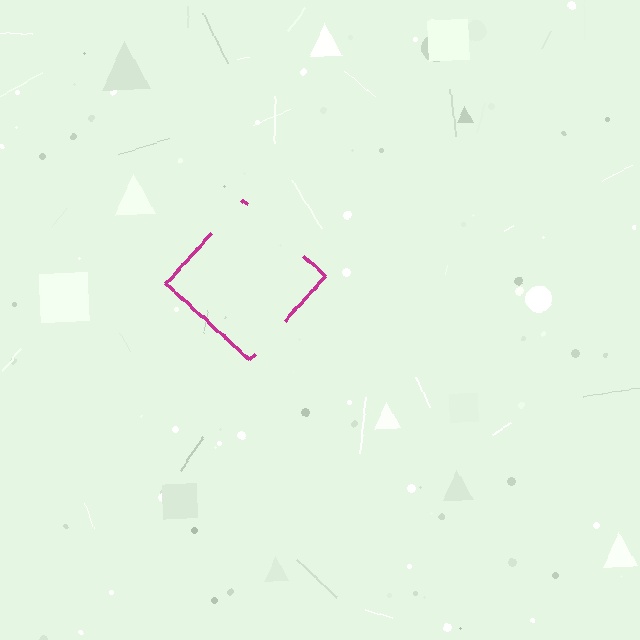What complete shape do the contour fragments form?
The contour fragments form a diamond.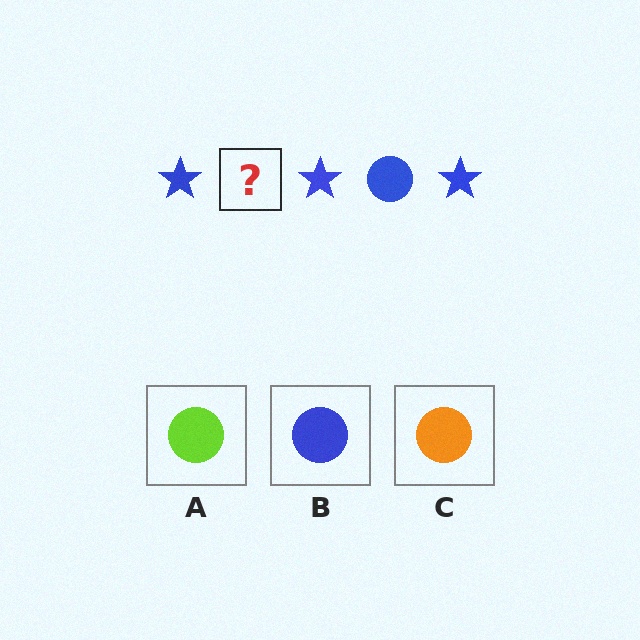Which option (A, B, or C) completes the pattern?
B.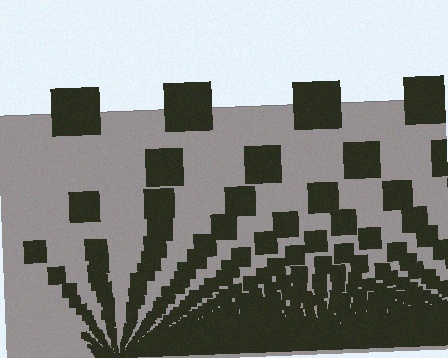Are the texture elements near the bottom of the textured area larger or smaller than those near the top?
Smaller. The gradient is inverted — elements near the bottom are smaller and denser.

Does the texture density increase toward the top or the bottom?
Density increases toward the bottom.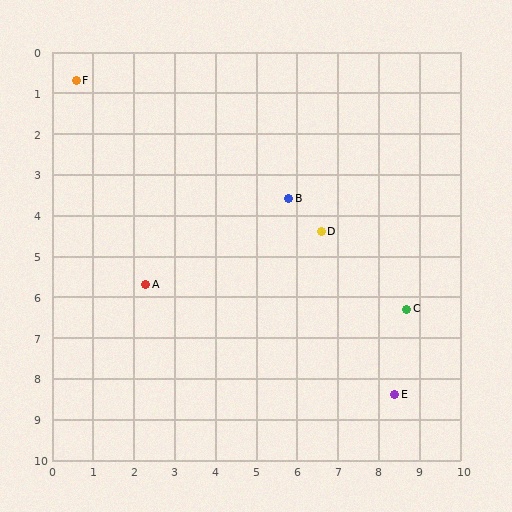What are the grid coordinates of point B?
Point B is at approximately (5.8, 3.6).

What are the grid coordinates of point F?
Point F is at approximately (0.6, 0.7).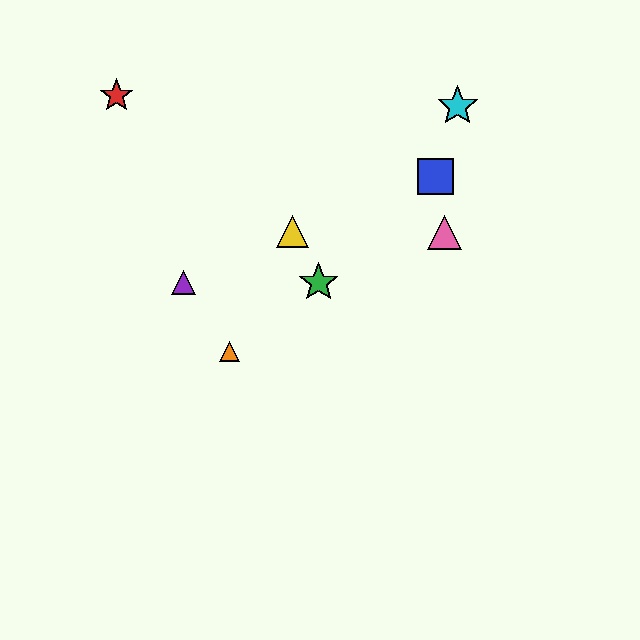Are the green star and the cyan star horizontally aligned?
No, the green star is at y≈282 and the cyan star is at y≈106.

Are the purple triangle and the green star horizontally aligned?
Yes, both are at y≈282.